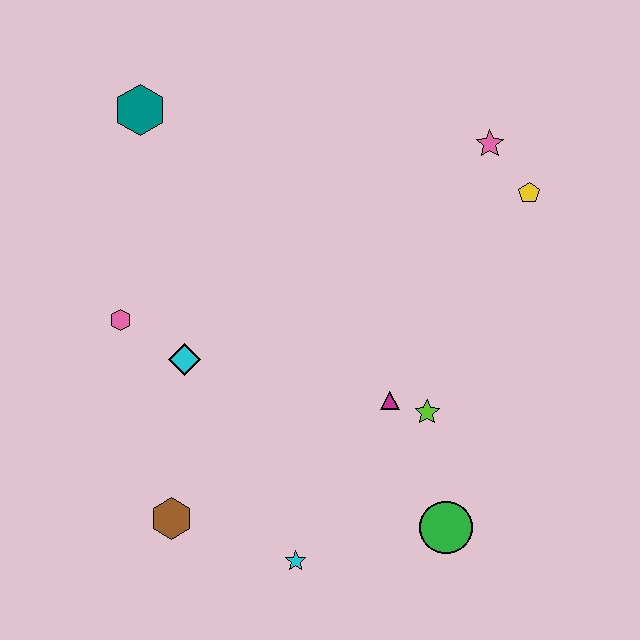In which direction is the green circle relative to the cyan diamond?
The green circle is to the right of the cyan diamond.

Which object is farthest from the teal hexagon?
The green circle is farthest from the teal hexagon.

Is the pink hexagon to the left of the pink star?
Yes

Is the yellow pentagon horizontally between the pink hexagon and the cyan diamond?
No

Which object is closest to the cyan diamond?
The pink hexagon is closest to the cyan diamond.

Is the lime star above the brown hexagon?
Yes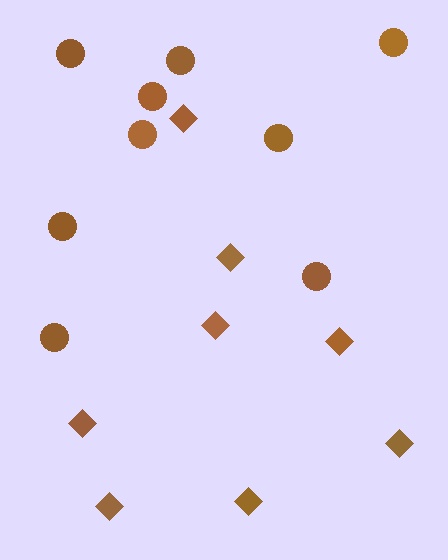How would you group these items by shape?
There are 2 groups: one group of diamonds (8) and one group of circles (9).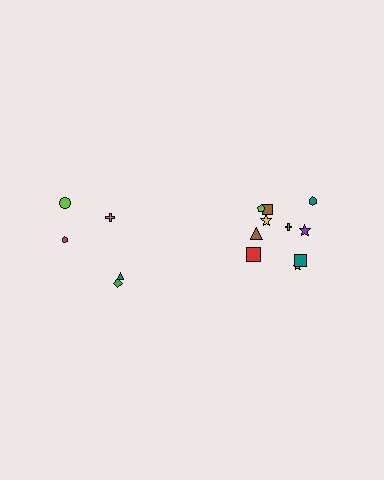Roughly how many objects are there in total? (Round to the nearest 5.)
Roughly 15 objects in total.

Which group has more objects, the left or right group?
The right group.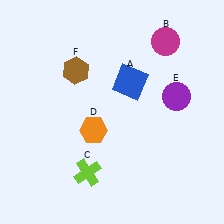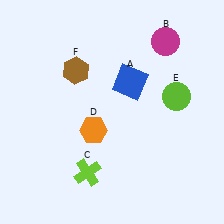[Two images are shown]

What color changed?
The circle (E) changed from purple in Image 1 to lime in Image 2.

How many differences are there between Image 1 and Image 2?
There is 1 difference between the two images.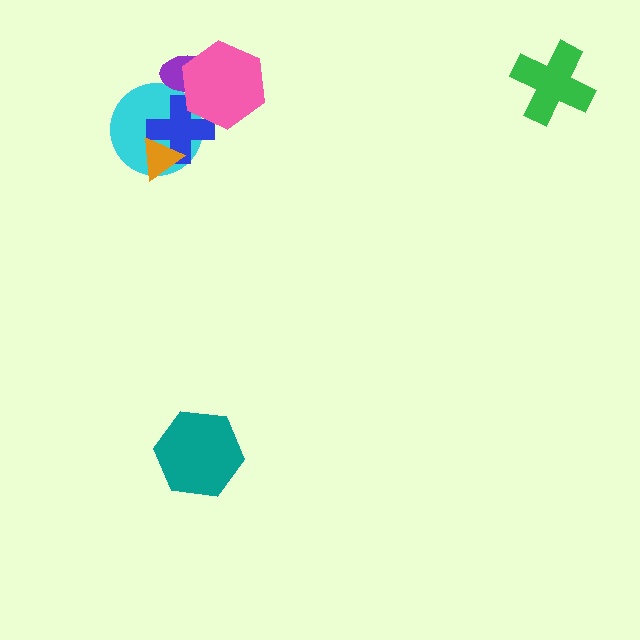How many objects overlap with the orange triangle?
2 objects overlap with the orange triangle.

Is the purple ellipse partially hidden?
Yes, it is partially covered by another shape.